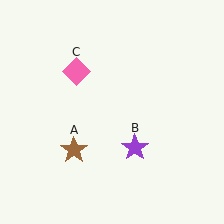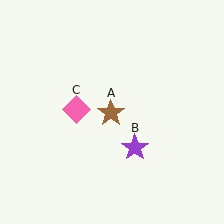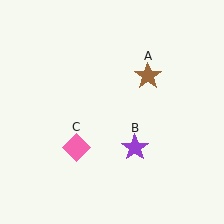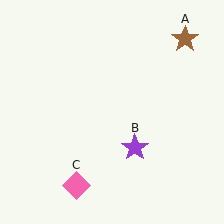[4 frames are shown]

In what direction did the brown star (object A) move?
The brown star (object A) moved up and to the right.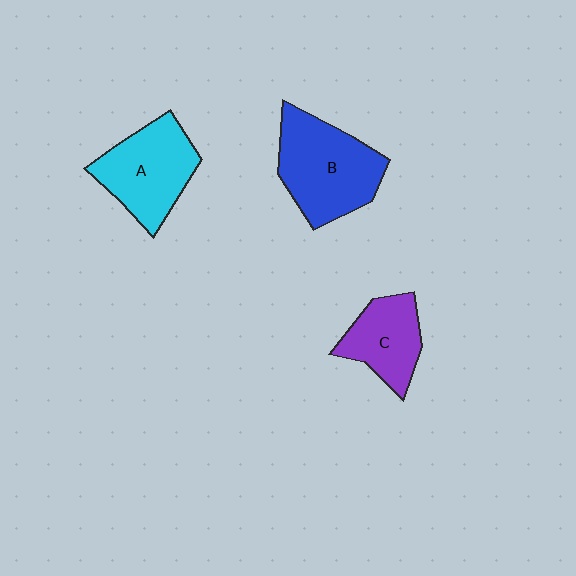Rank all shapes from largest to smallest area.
From largest to smallest: B (blue), A (cyan), C (purple).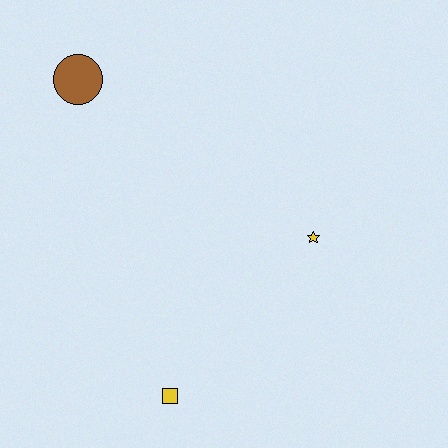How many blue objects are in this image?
There are no blue objects.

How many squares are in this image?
There is 1 square.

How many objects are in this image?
There are 3 objects.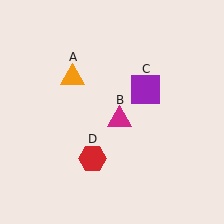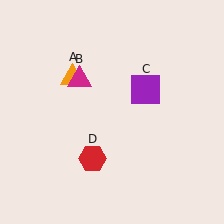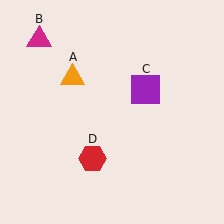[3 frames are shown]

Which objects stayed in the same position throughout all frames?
Orange triangle (object A) and purple square (object C) and red hexagon (object D) remained stationary.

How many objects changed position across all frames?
1 object changed position: magenta triangle (object B).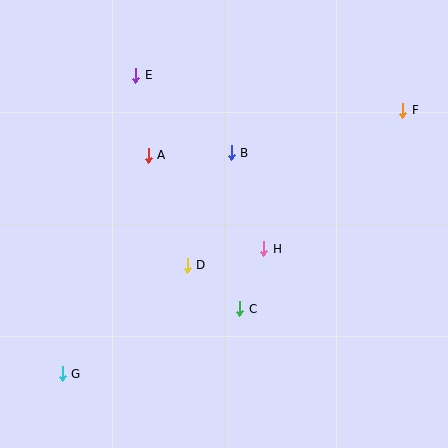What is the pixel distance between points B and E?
The distance between B and E is 123 pixels.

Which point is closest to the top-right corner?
Point F is closest to the top-right corner.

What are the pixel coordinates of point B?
Point B is at (231, 153).